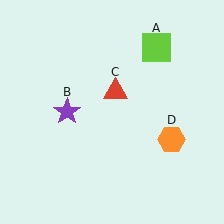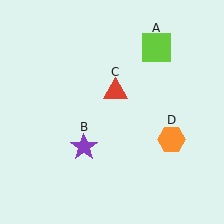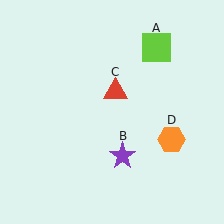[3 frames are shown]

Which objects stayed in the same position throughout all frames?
Lime square (object A) and red triangle (object C) and orange hexagon (object D) remained stationary.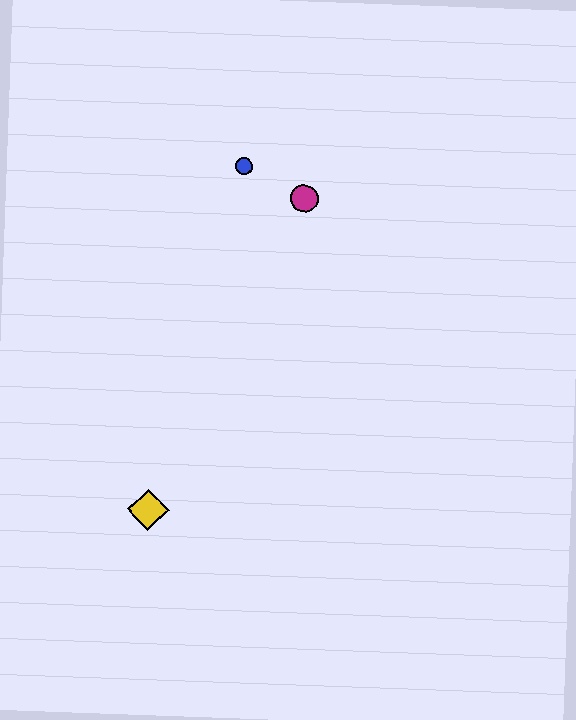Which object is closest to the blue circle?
The magenta circle is closest to the blue circle.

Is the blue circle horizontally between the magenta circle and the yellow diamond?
Yes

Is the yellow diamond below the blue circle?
Yes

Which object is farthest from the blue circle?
The yellow diamond is farthest from the blue circle.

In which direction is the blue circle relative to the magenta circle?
The blue circle is to the left of the magenta circle.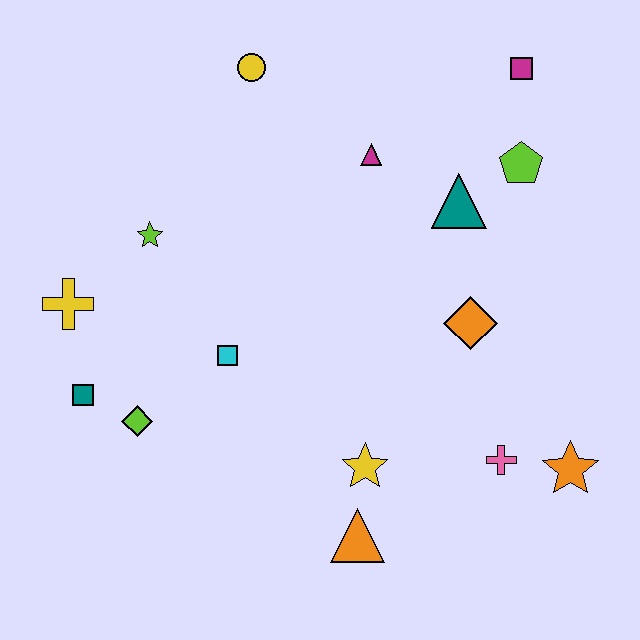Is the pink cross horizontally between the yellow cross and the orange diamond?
No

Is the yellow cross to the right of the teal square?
No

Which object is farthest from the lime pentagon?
The teal square is farthest from the lime pentagon.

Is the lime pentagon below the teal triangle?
No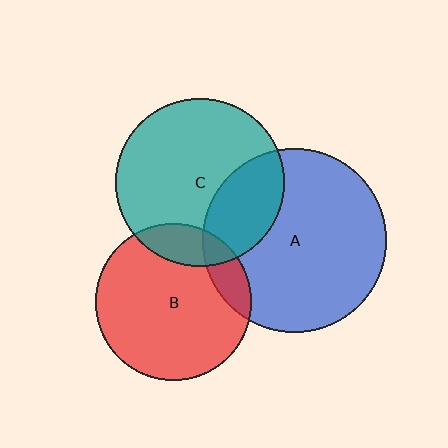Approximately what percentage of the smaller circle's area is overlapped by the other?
Approximately 10%.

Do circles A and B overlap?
Yes.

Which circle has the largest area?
Circle A (blue).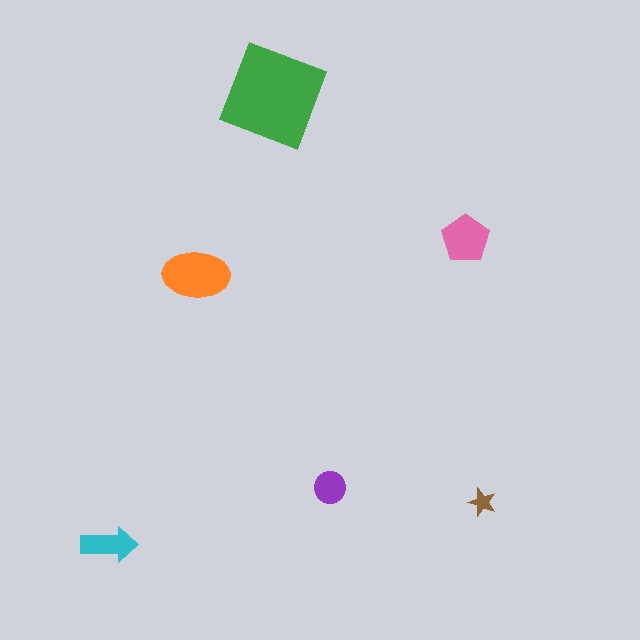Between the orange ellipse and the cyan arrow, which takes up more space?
The orange ellipse.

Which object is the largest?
The green diamond.